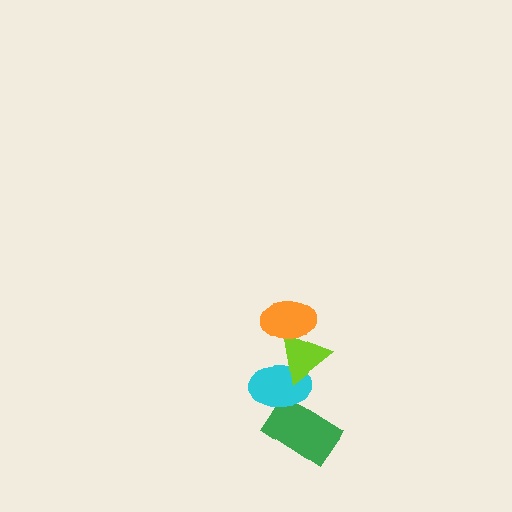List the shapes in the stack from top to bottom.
From top to bottom: the orange ellipse, the lime triangle, the cyan ellipse, the green rectangle.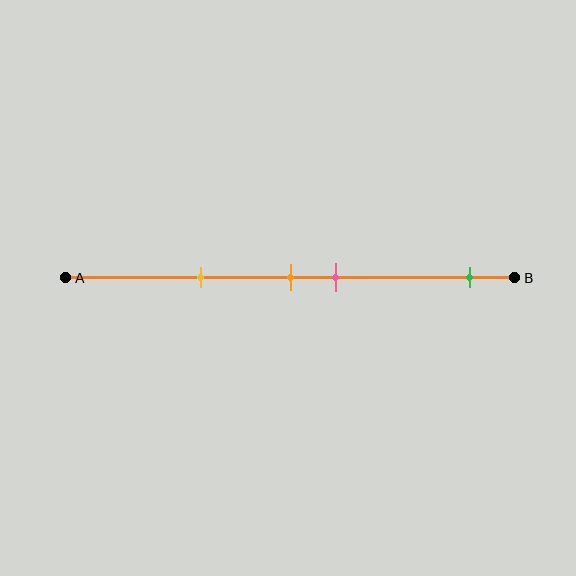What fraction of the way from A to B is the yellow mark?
The yellow mark is approximately 30% (0.3) of the way from A to B.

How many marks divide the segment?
There are 4 marks dividing the segment.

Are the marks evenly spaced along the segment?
No, the marks are not evenly spaced.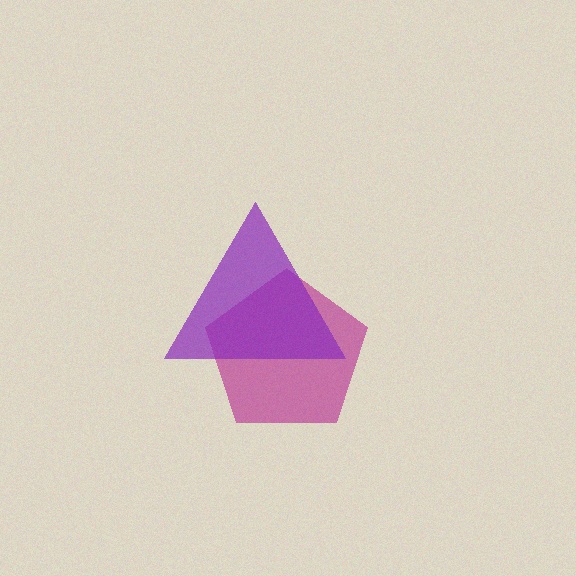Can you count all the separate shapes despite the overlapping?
Yes, there are 2 separate shapes.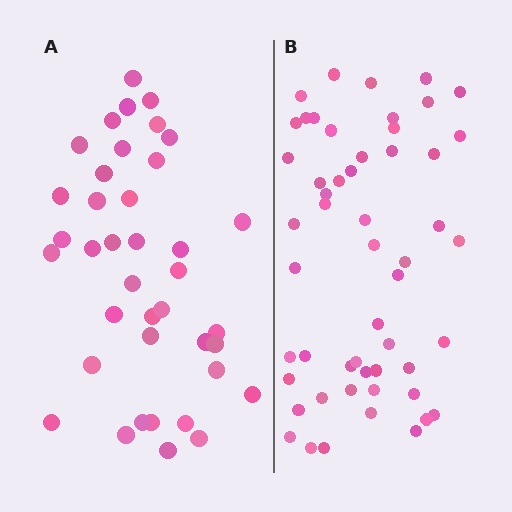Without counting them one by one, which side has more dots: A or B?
Region B (the right region) has more dots.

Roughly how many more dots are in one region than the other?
Region B has approximately 15 more dots than region A.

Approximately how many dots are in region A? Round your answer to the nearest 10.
About 40 dots. (The exact count is 39, which rounds to 40.)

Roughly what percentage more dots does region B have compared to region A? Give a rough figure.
About 35% more.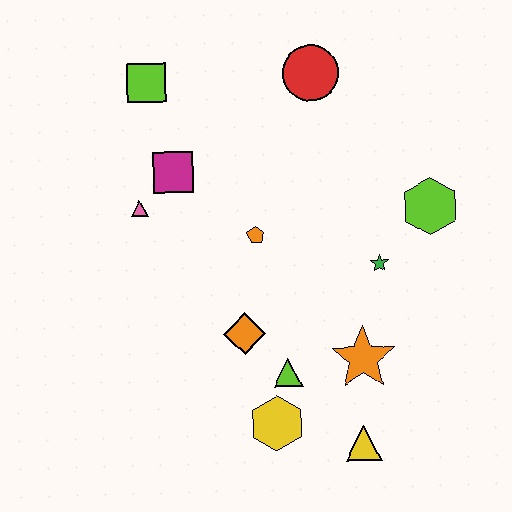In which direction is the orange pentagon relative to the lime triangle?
The orange pentagon is above the lime triangle.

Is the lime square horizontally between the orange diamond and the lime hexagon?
No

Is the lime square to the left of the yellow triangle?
Yes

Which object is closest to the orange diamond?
The lime triangle is closest to the orange diamond.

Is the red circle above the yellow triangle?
Yes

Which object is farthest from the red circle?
The yellow triangle is farthest from the red circle.